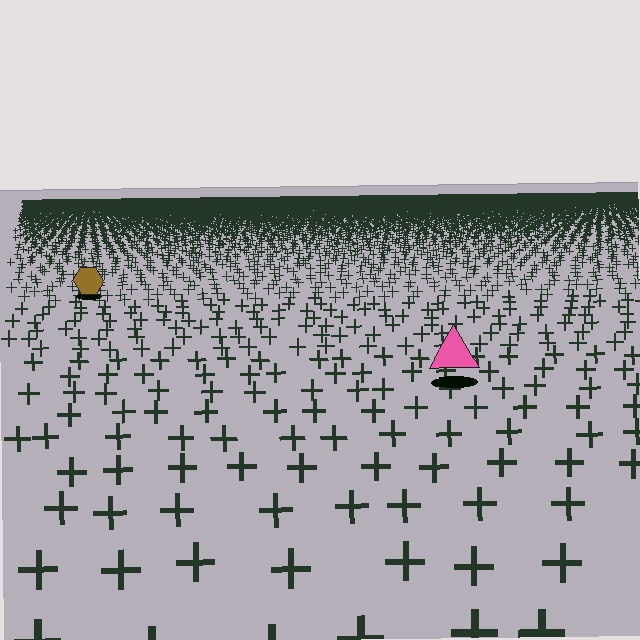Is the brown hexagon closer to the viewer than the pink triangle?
No. The pink triangle is closer — you can tell from the texture gradient: the ground texture is coarser near it.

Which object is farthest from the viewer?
The brown hexagon is farthest from the viewer. It appears smaller and the ground texture around it is denser.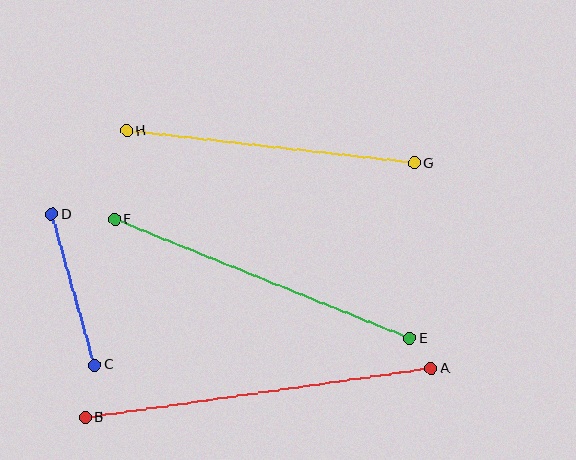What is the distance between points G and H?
The distance is approximately 289 pixels.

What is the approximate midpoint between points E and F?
The midpoint is at approximately (262, 279) pixels.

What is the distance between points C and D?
The distance is approximately 156 pixels.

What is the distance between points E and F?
The distance is approximately 318 pixels.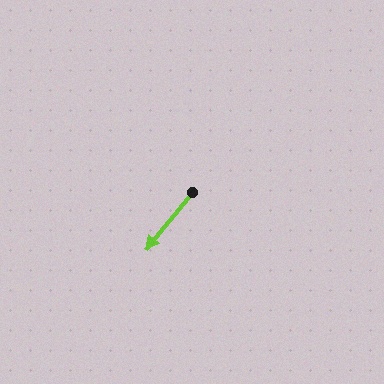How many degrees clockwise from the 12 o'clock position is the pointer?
Approximately 219 degrees.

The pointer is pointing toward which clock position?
Roughly 7 o'clock.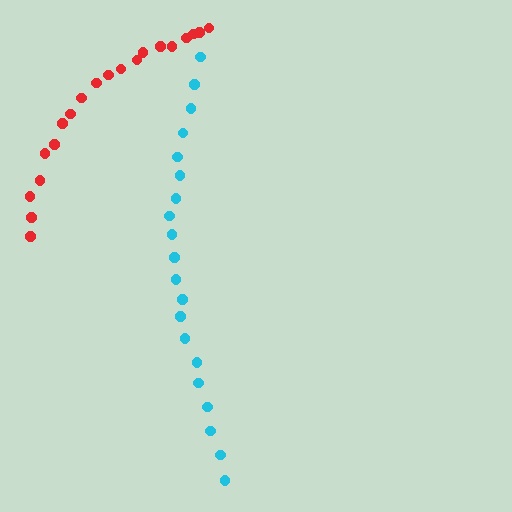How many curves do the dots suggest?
There are 2 distinct paths.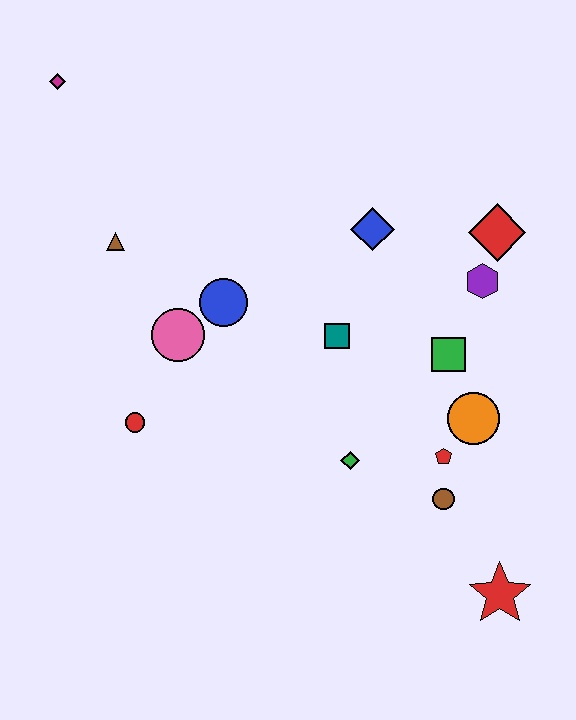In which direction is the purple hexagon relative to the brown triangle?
The purple hexagon is to the right of the brown triangle.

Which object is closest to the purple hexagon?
The red diamond is closest to the purple hexagon.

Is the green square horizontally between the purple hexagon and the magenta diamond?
Yes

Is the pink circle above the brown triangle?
No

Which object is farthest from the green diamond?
The magenta diamond is farthest from the green diamond.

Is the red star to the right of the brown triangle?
Yes